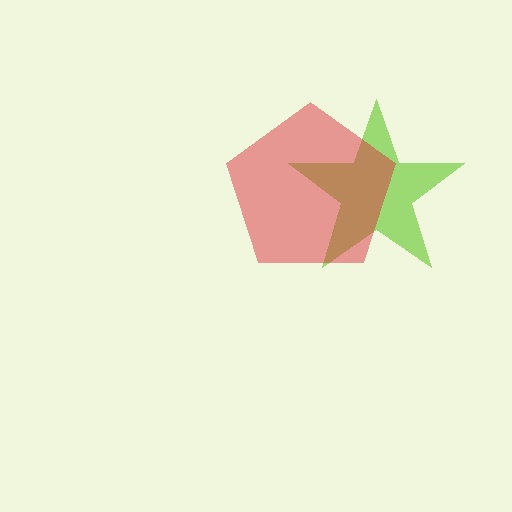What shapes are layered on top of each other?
The layered shapes are: a lime star, a red pentagon.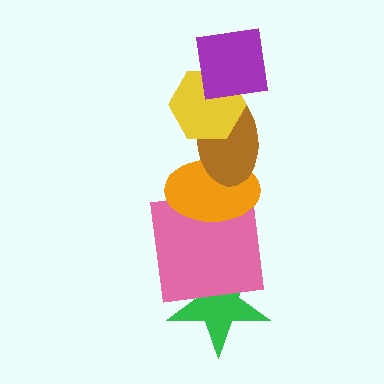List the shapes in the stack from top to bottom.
From top to bottom: the purple square, the yellow hexagon, the brown ellipse, the orange ellipse, the pink square, the green star.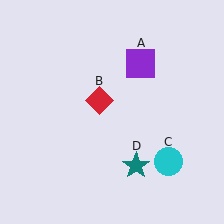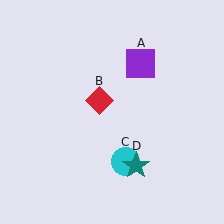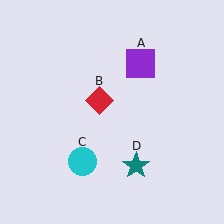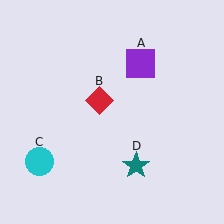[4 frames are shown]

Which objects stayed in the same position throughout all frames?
Purple square (object A) and red diamond (object B) and teal star (object D) remained stationary.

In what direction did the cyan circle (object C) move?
The cyan circle (object C) moved left.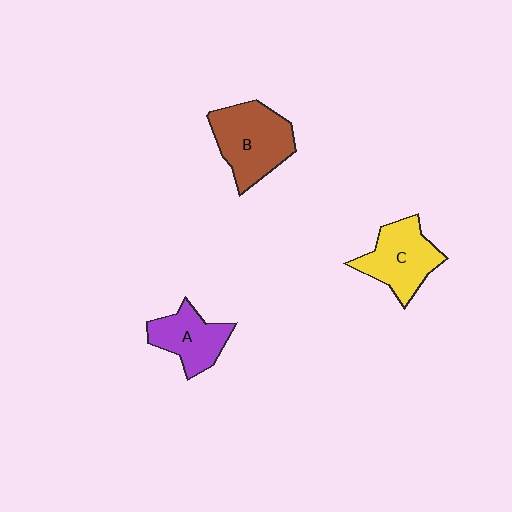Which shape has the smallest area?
Shape A (purple).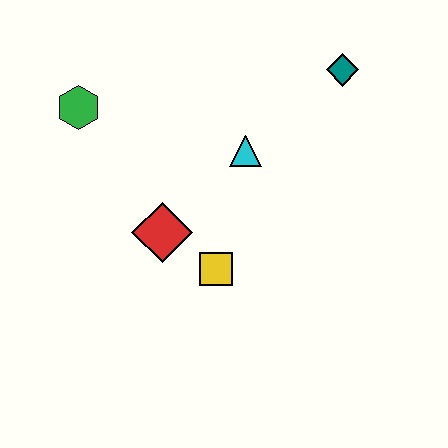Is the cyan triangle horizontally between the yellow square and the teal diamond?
Yes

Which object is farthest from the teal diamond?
The green hexagon is farthest from the teal diamond.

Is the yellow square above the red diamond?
No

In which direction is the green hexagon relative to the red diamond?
The green hexagon is above the red diamond.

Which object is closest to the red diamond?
The yellow square is closest to the red diamond.